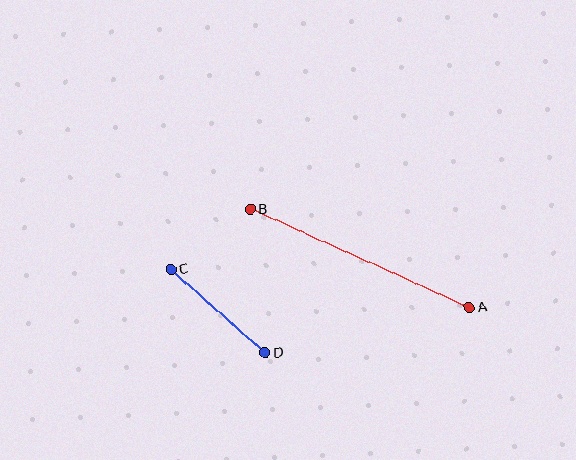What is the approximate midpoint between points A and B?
The midpoint is at approximately (360, 259) pixels.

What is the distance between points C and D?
The distance is approximately 126 pixels.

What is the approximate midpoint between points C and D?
The midpoint is at approximately (218, 311) pixels.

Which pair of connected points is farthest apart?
Points A and B are farthest apart.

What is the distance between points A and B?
The distance is approximately 240 pixels.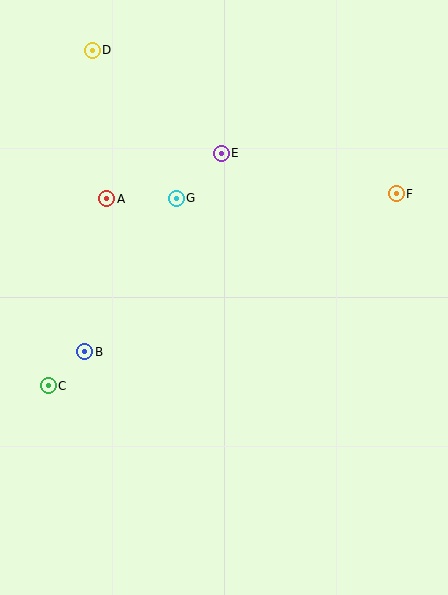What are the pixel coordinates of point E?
Point E is at (221, 153).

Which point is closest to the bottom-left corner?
Point C is closest to the bottom-left corner.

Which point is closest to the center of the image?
Point G at (176, 198) is closest to the center.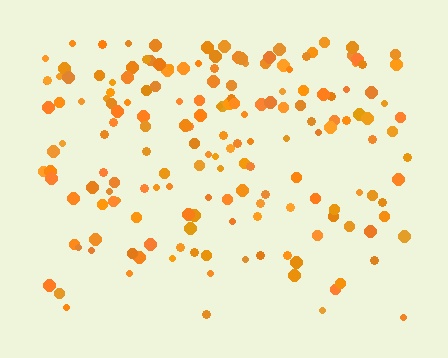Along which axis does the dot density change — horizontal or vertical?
Vertical.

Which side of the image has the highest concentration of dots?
The top.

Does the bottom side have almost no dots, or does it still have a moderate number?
Still a moderate number, just noticeably fewer than the top.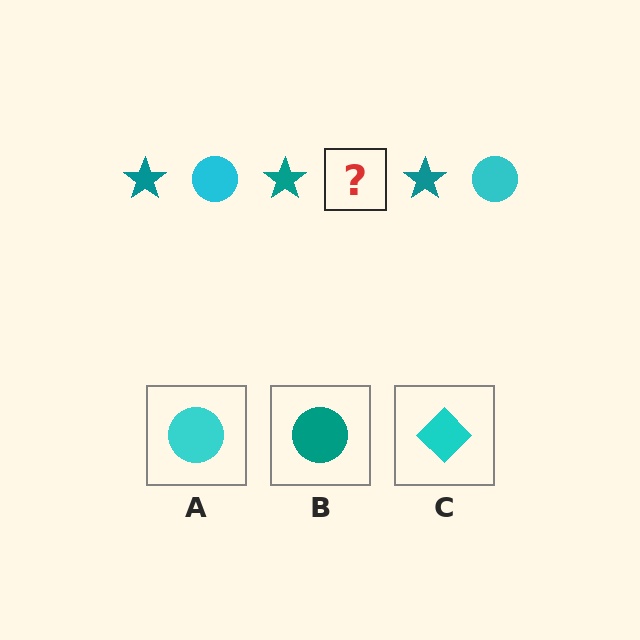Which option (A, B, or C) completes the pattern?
A.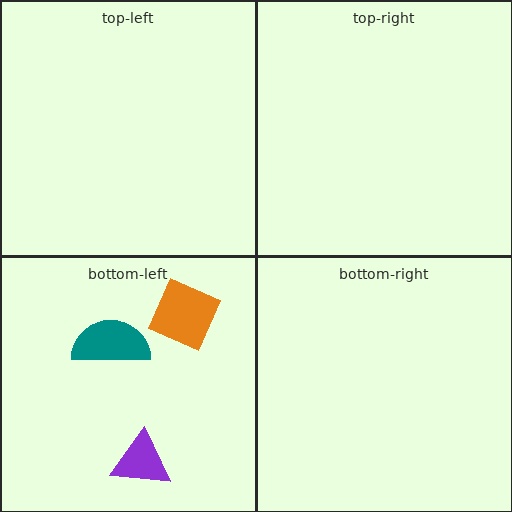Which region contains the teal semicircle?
The bottom-left region.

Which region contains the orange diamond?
The bottom-left region.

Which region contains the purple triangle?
The bottom-left region.